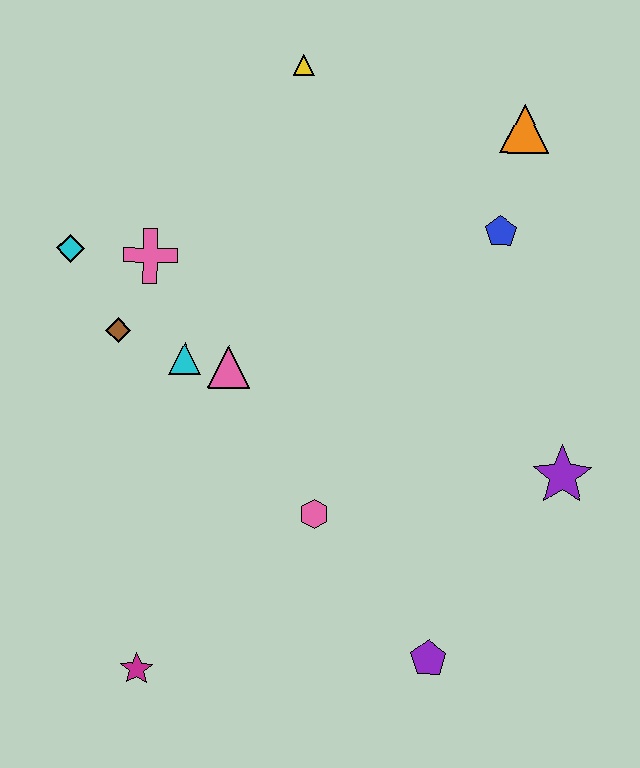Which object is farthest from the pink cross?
The purple pentagon is farthest from the pink cross.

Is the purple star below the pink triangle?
Yes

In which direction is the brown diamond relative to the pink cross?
The brown diamond is below the pink cross.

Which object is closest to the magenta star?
The pink hexagon is closest to the magenta star.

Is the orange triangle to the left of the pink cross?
No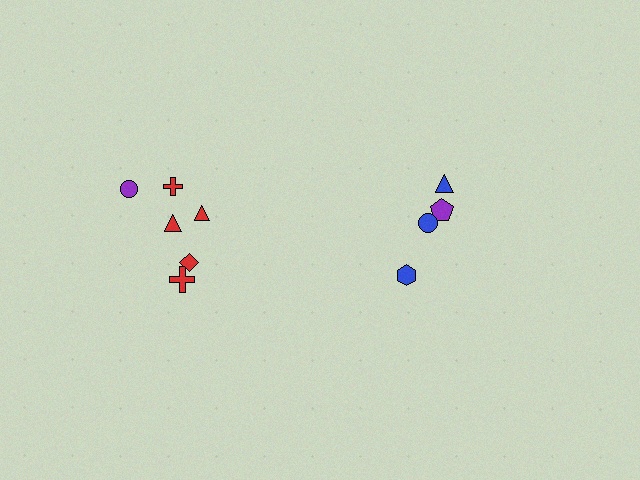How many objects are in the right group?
There are 4 objects.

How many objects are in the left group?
There are 6 objects.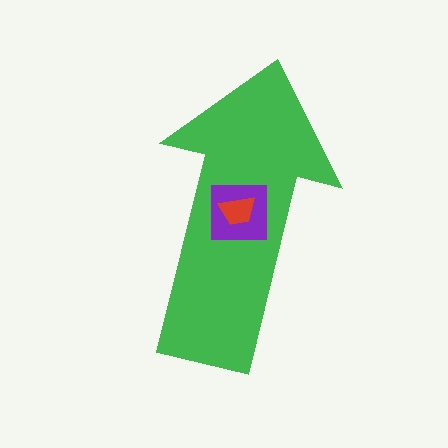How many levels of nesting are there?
3.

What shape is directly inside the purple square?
The red trapezoid.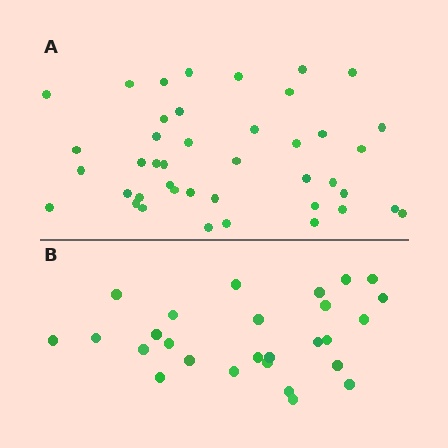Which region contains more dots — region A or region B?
Region A (the top region) has more dots.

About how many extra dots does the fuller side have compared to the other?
Region A has approximately 15 more dots than region B.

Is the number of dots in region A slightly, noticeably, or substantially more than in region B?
Region A has substantially more. The ratio is roughly 1.6 to 1.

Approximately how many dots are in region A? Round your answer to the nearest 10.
About 40 dots. (The exact count is 42, which rounds to 40.)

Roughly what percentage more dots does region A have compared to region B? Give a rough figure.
About 55% more.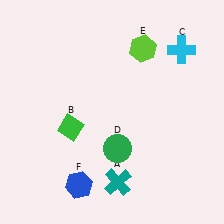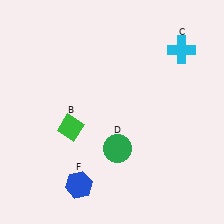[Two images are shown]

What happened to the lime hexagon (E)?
The lime hexagon (E) was removed in Image 2. It was in the top-right area of Image 1.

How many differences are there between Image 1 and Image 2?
There are 2 differences between the two images.